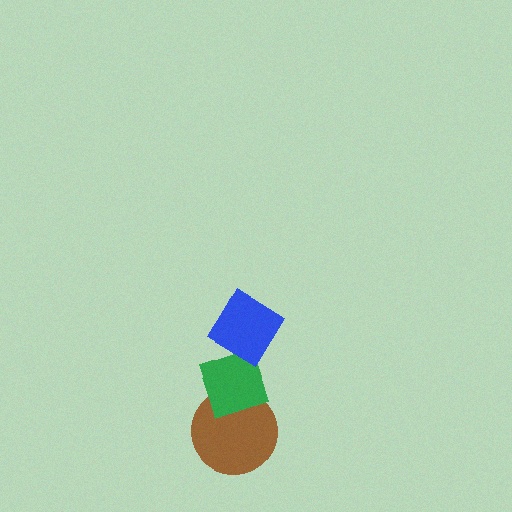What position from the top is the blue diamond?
The blue diamond is 1st from the top.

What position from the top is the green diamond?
The green diamond is 2nd from the top.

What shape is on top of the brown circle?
The green diamond is on top of the brown circle.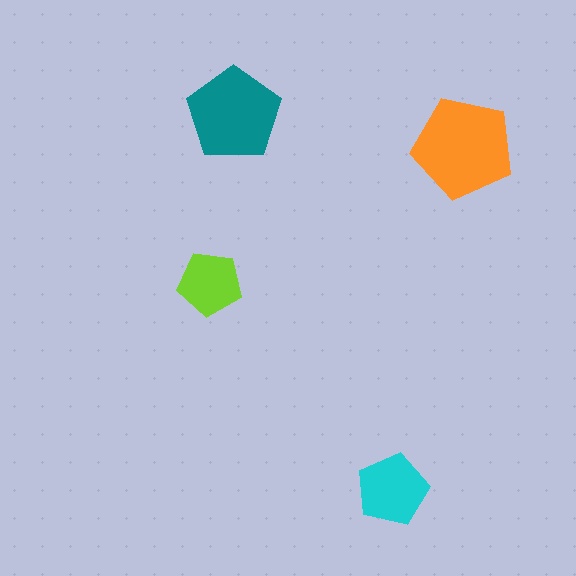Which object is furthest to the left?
The lime pentagon is leftmost.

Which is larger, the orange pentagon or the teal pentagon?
The orange one.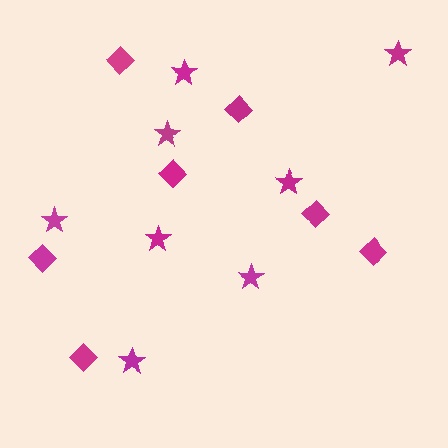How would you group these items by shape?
There are 2 groups: one group of stars (8) and one group of diamonds (7).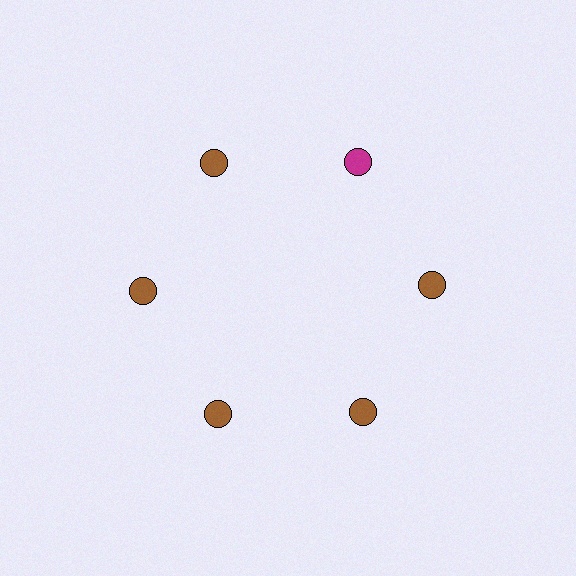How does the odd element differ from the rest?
It has a different color: magenta instead of brown.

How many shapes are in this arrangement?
There are 6 shapes arranged in a ring pattern.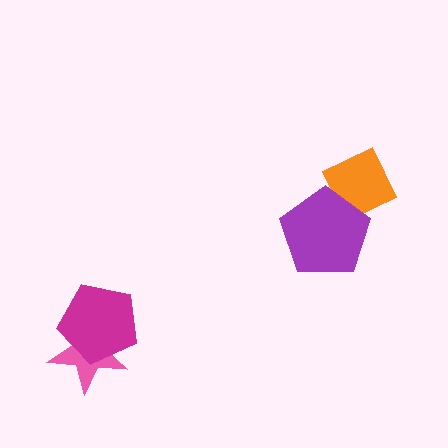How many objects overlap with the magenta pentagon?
1 object overlaps with the magenta pentagon.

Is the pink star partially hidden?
Yes, it is partially covered by another shape.